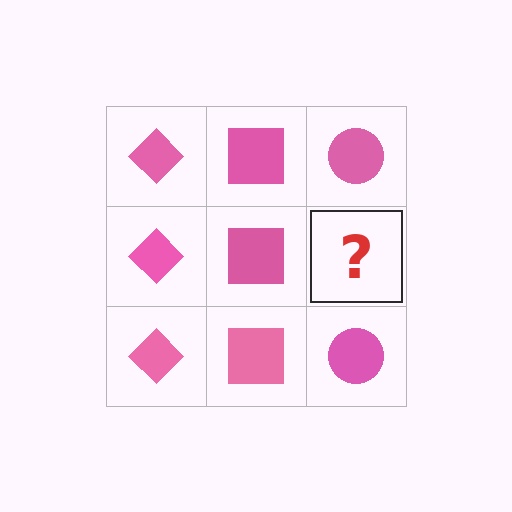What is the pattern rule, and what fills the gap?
The rule is that each column has a consistent shape. The gap should be filled with a pink circle.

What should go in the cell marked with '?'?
The missing cell should contain a pink circle.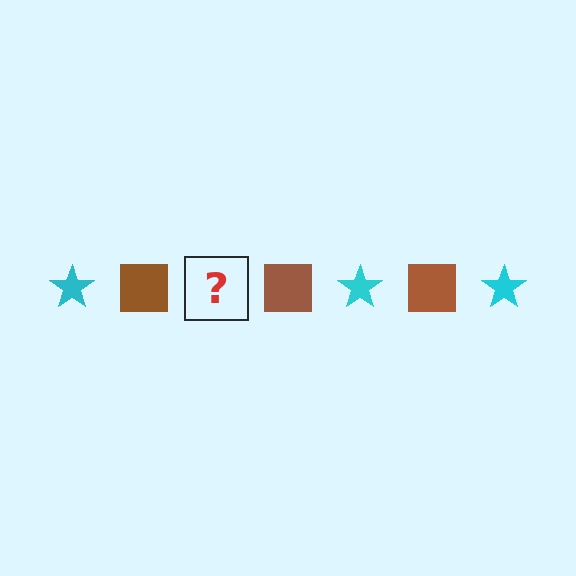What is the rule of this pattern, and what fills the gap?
The rule is that the pattern alternates between cyan star and brown square. The gap should be filled with a cyan star.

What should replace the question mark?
The question mark should be replaced with a cyan star.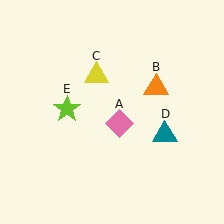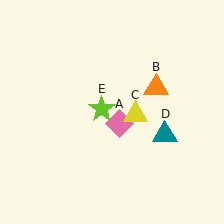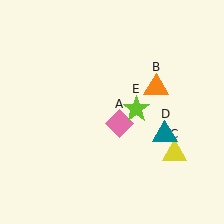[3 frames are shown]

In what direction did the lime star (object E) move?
The lime star (object E) moved right.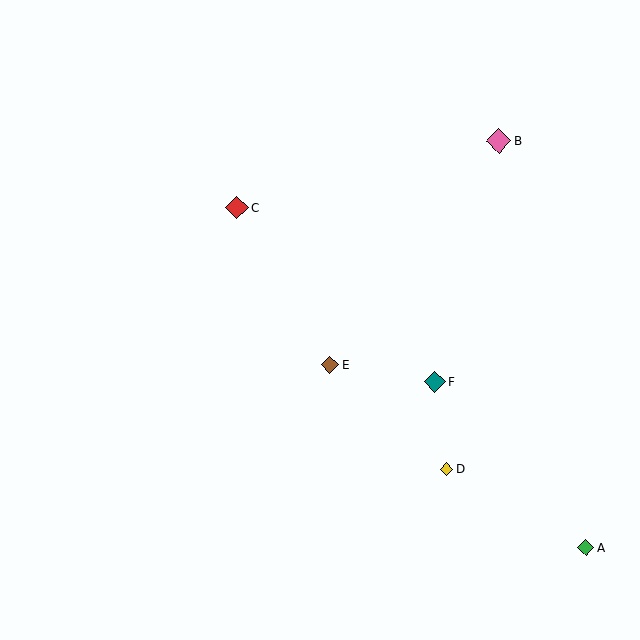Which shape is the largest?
The pink diamond (labeled B) is the largest.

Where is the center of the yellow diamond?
The center of the yellow diamond is at (447, 469).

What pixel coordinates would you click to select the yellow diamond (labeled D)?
Click at (447, 469) to select the yellow diamond D.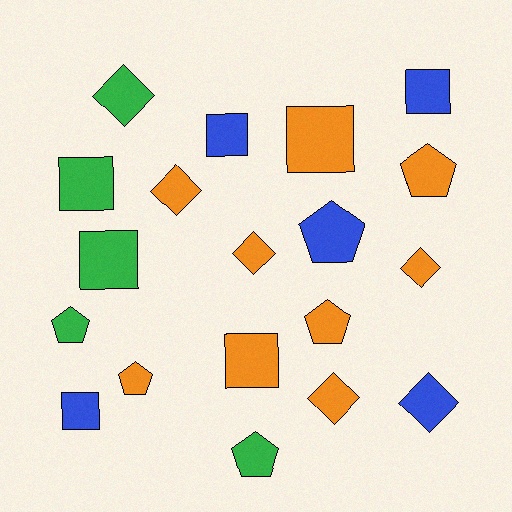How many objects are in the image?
There are 19 objects.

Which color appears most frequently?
Orange, with 9 objects.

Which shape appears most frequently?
Square, with 7 objects.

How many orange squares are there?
There are 2 orange squares.